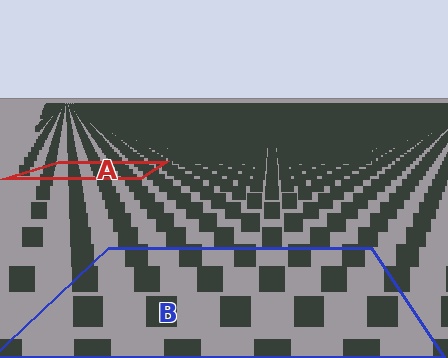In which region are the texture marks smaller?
The texture marks are smaller in region A, because it is farther away.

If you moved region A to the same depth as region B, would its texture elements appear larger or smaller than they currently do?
They would appear larger. At a closer depth, the same texture elements are projected at a bigger on-screen size.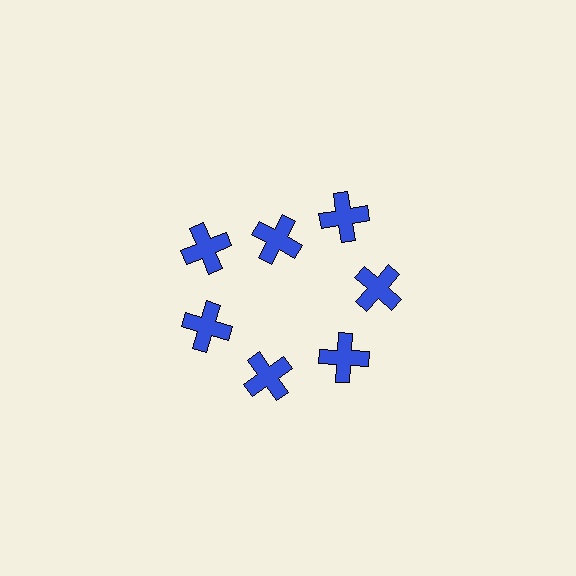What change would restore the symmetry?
The symmetry would be restored by moving it outward, back onto the ring so that all 7 crosses sit at equal angles and equal distance from the center.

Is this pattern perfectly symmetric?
No. The 7 blue crosses are arranged in a ring, but one element near the 12 o'clock position is pulled inward toward the center, breaking the 7-fold rotational symmetry.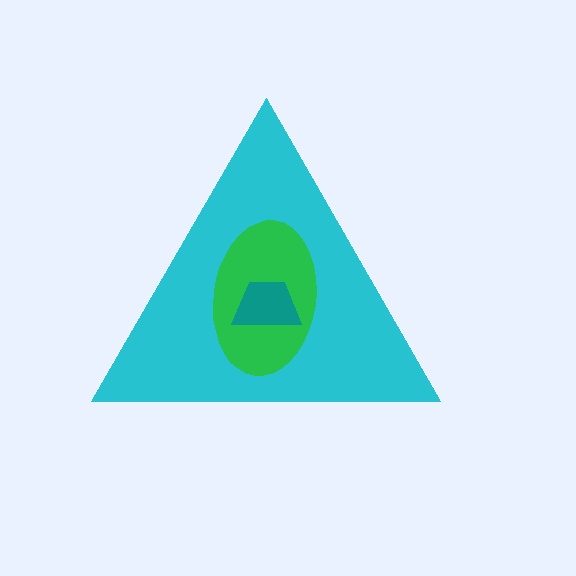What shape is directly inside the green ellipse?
The teal trapezoid.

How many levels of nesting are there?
3.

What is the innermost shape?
The teal trapezoid.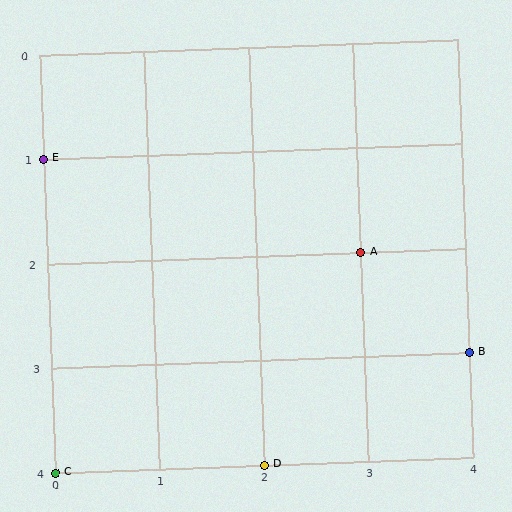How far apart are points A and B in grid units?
Points A and B are 1 column and 1 row apart (about 1.4 grid units diagonally).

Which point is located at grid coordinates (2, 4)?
Point D is at (2, 4).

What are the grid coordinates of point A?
Point A is at grid coordinates (3, 2).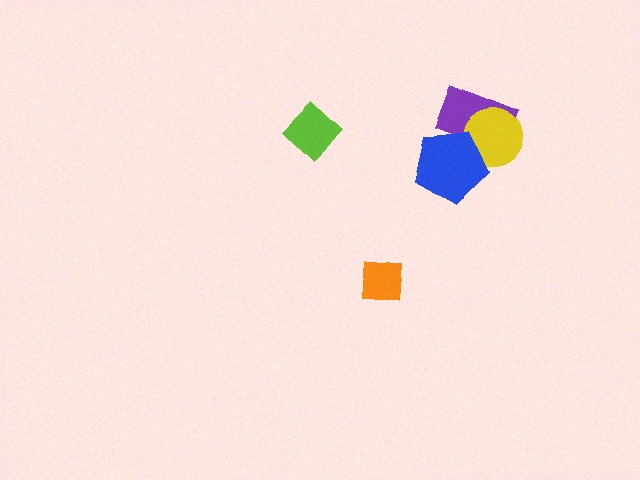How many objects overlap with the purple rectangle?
2 objects overlap with the purple rectangle.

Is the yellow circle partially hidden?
Yes, it is partially covered by another shape.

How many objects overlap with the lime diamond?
0 objects overlap with the lime diamond.